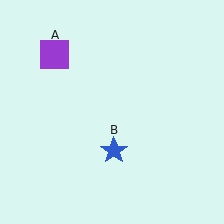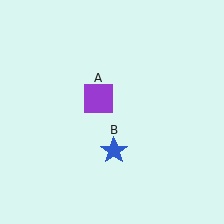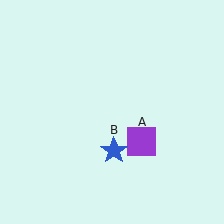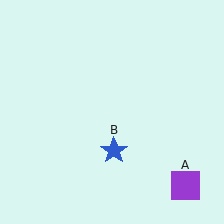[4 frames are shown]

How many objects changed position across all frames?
1 object changed position: purple square (object A).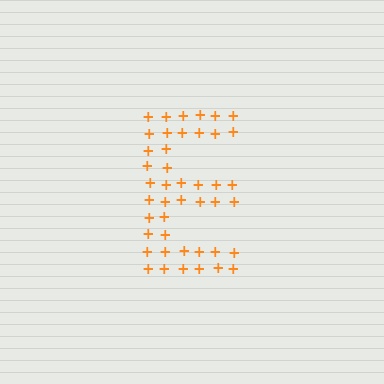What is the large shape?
The large shape is the letter E.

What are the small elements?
The small elements are plus signs.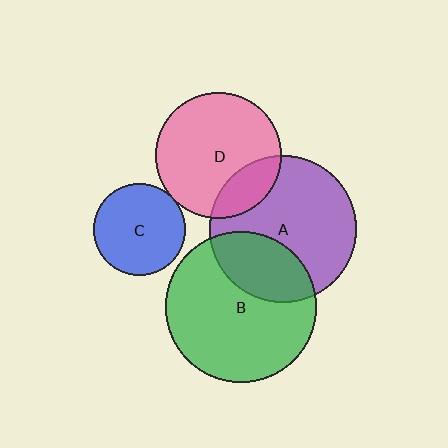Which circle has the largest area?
Circle B (green).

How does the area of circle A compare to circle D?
Approximately 1.3 times.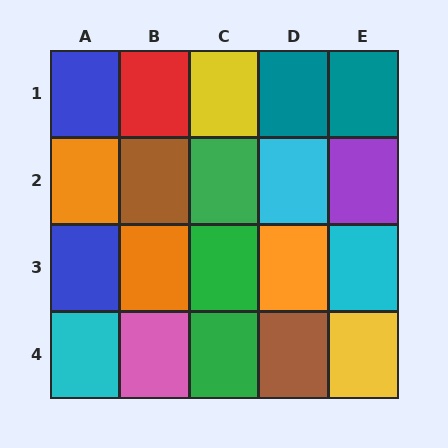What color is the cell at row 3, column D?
Orange.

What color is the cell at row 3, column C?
Green.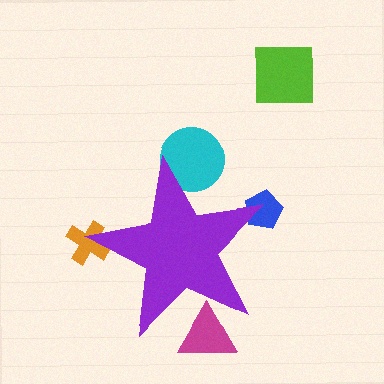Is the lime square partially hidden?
No, the lime square is fully visible.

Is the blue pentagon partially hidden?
Yes, the blue pentagon is partially hidden behind the purple star.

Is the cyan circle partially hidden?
Yes, the cyan circle is partially hidden behind the purple star.